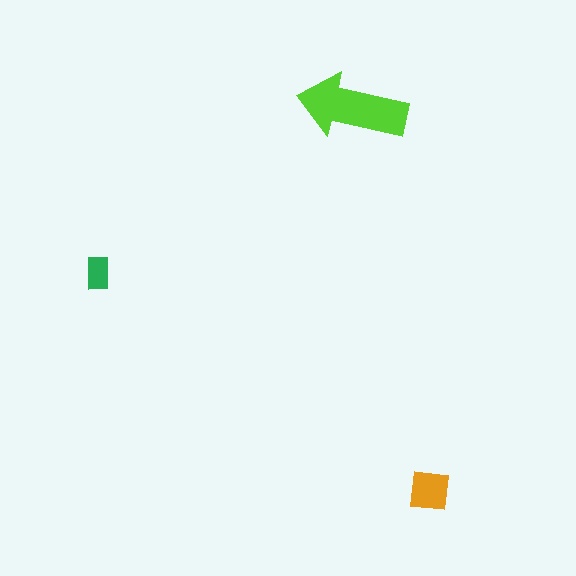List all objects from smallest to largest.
The green rectangle, the orange square, the lime arrow.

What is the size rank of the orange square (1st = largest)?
2nd.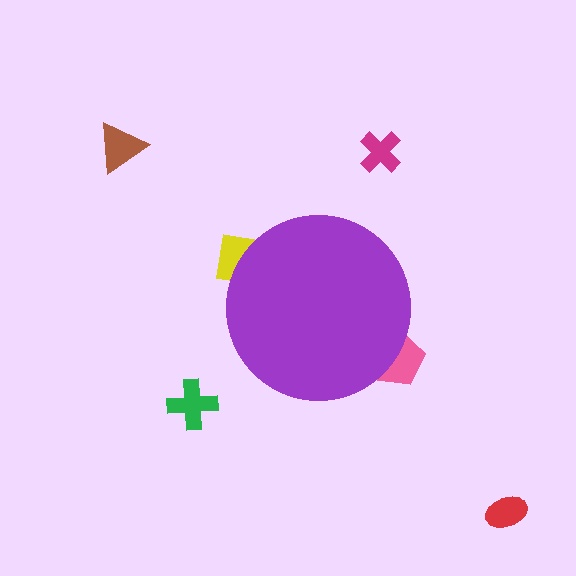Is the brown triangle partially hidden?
No, the brown triangle is fully visible.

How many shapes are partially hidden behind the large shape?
2 shapes are partially hidden.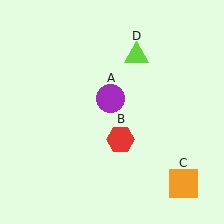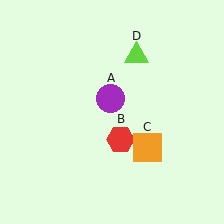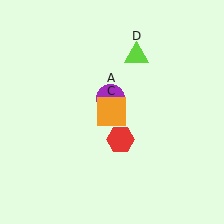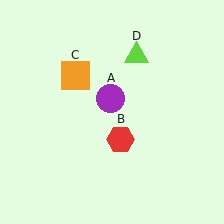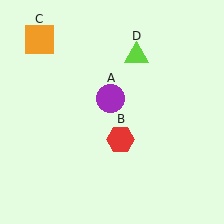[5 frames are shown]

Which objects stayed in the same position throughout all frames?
Purple circle (object A) and red hexagon (object B) and lime triangle (object D) remained stationary.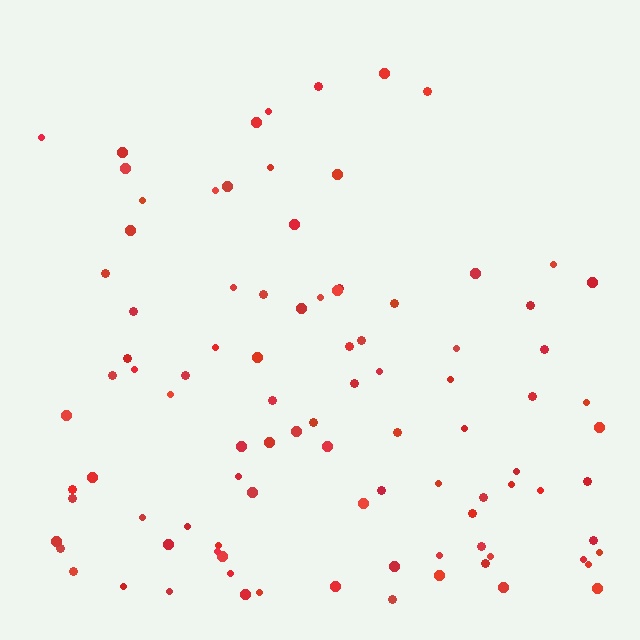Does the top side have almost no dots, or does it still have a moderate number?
Still a moderate number, just noticeably fewer than the bottom.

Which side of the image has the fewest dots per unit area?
The top.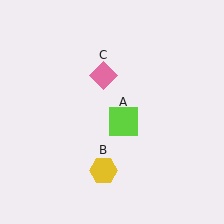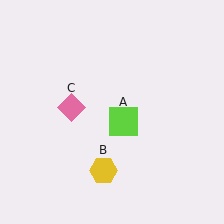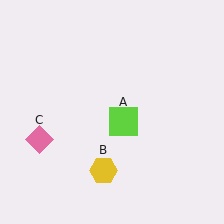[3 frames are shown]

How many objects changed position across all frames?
1 object changed position: pink diamond (object C).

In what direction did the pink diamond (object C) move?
The pink diamond (object C) moved down and to the left.